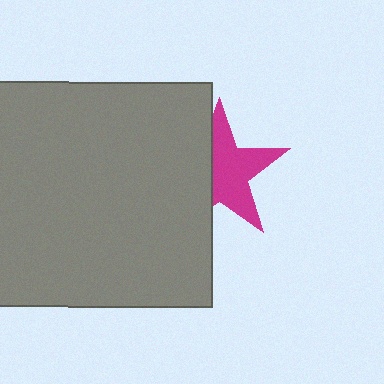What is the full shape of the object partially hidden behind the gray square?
The partially hidden object is a magenta star.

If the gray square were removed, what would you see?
You would see the complete magenta star.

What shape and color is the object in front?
The object in front is a gray square.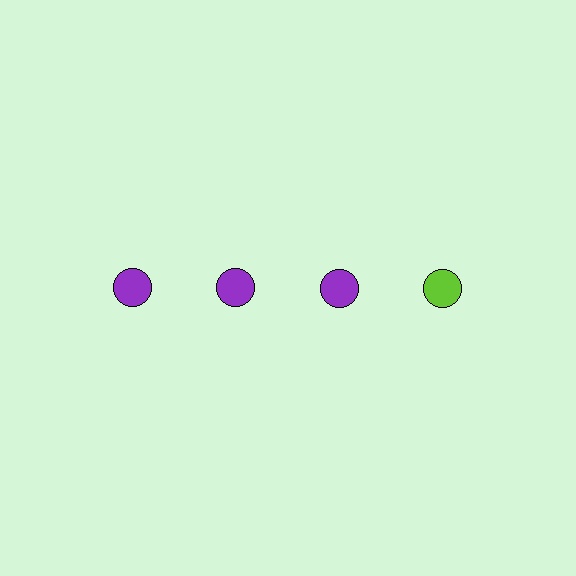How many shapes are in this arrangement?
There are 4 shapes arranged in a grid pattern.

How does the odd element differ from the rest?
It has a different color: lime instead of purple.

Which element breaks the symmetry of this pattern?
The lime circle in the top row, second from right column breaks the symmetry. All other shapes are purple circles.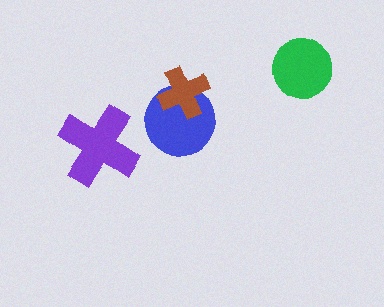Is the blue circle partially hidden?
Yes, it is partially covered by another shape.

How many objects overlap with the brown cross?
1 object overlaps with the brown cross.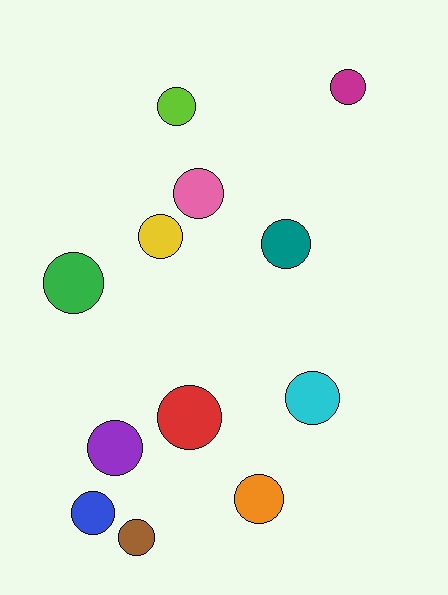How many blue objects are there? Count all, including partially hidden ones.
There is 1 blue object.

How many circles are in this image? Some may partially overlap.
There are 12 circles.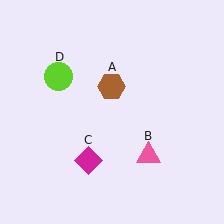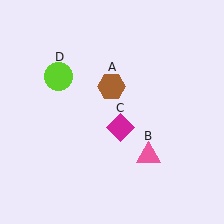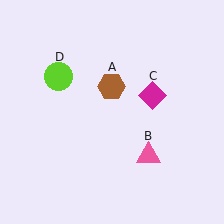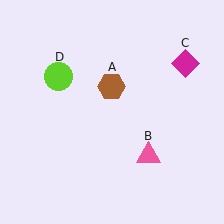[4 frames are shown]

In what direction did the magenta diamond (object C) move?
The magenta diamond (object C) moved up and to the right.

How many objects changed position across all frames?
1 object changed position: magenta diamond (object C).